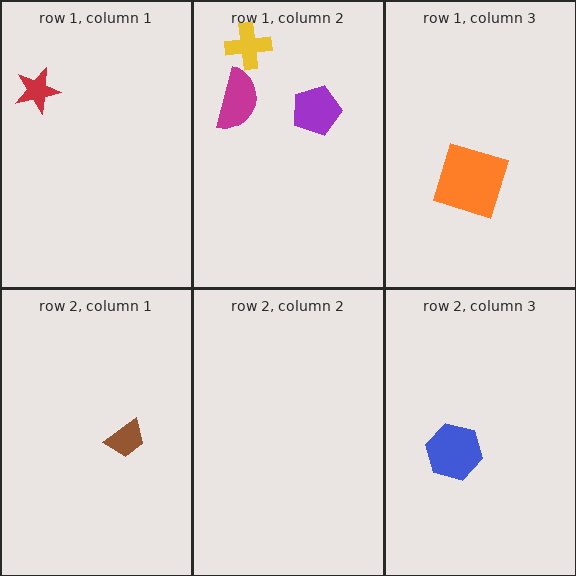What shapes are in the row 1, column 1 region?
The red star.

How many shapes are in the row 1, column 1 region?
1.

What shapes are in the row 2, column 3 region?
The blue hexagon.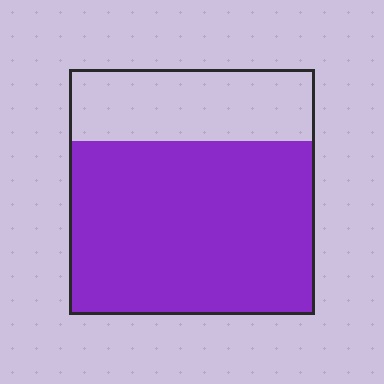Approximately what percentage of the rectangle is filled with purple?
Approximately 70%.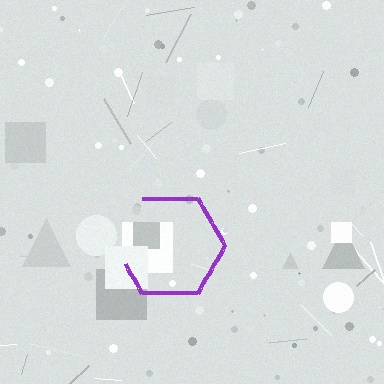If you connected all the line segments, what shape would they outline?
They would outline a hexagon.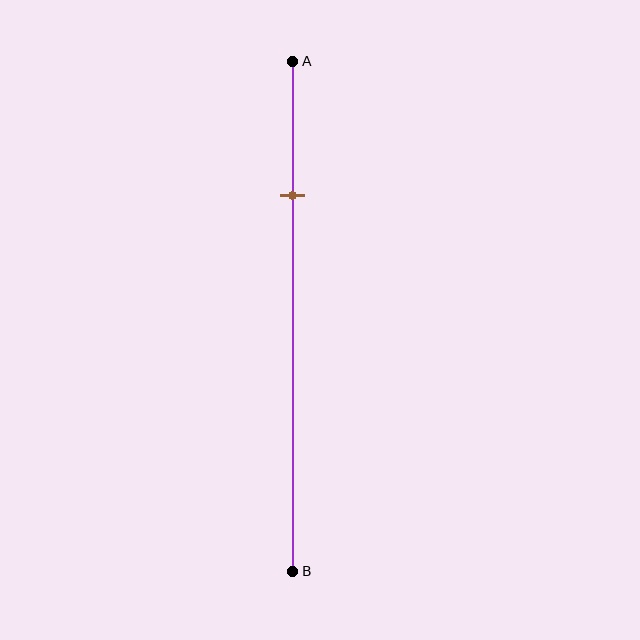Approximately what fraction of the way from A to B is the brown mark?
The brown mark is approximately 25% of the way from A to B.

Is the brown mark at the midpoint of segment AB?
No, the mark is at about 25% from A, not at the 50% midpoint.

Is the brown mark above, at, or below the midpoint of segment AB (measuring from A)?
The brown mark is above the midpoint of segment AB.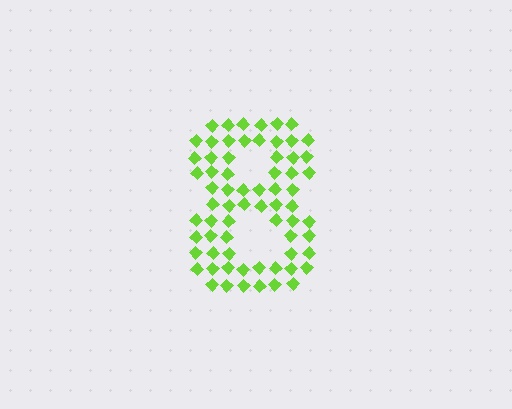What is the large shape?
The large shape is the digit 8.